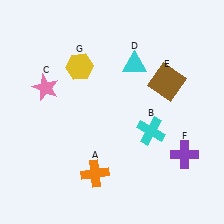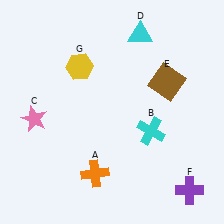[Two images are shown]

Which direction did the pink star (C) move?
The pink star (C) moved down.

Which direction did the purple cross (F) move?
The purple cross (F) moved down.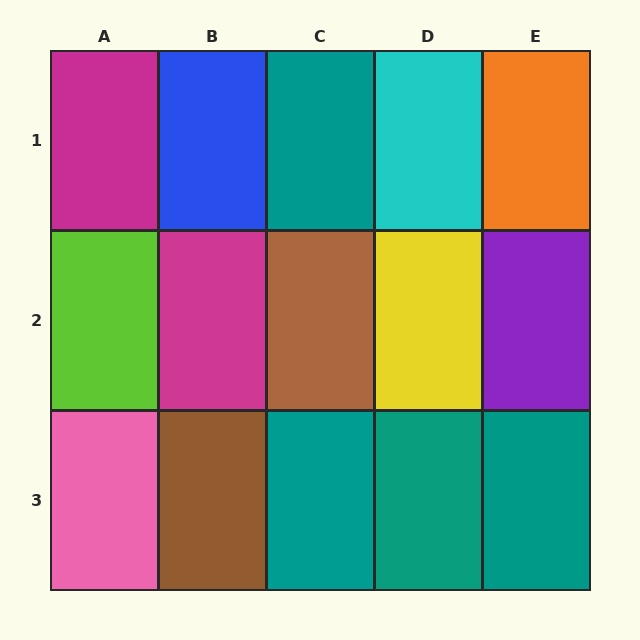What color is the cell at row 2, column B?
Magenta.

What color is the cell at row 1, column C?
Teal.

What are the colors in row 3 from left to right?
Pink, brown, teal, teal, teal.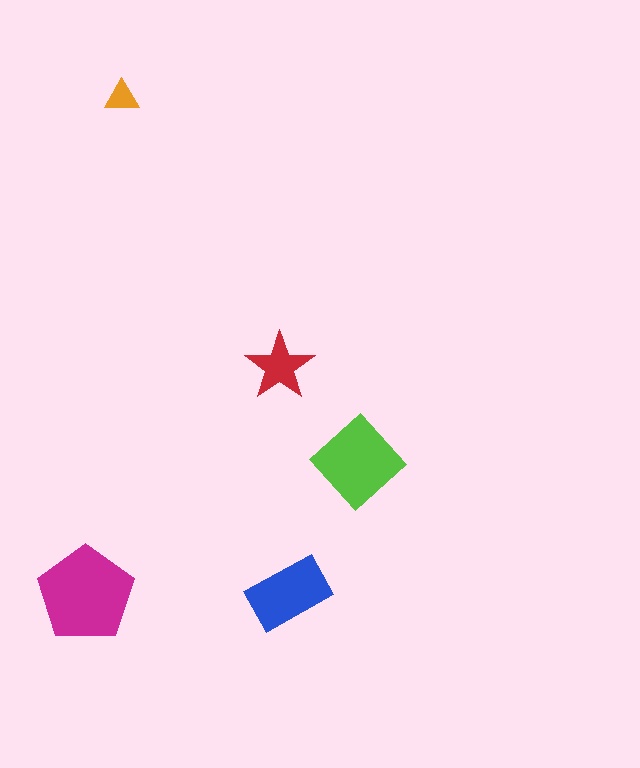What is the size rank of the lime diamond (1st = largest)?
2nd.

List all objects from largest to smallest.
The magenta pentagon, the lime diamond, the blue rectangle, the red star, the orange triangle.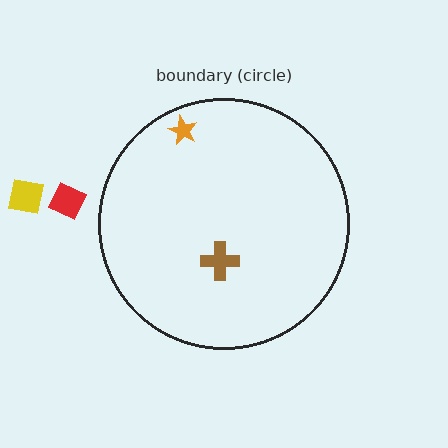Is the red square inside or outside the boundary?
Outside.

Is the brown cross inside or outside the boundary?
Inside.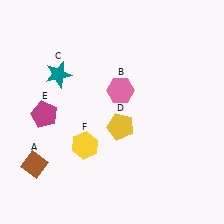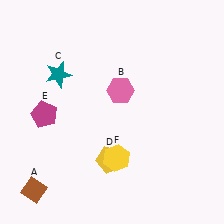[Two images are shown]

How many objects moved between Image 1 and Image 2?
3 objects moved between the two images.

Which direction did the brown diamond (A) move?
The brown diamond (A) moved down.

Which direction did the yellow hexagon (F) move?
The yellow hexagon (F) moved right.